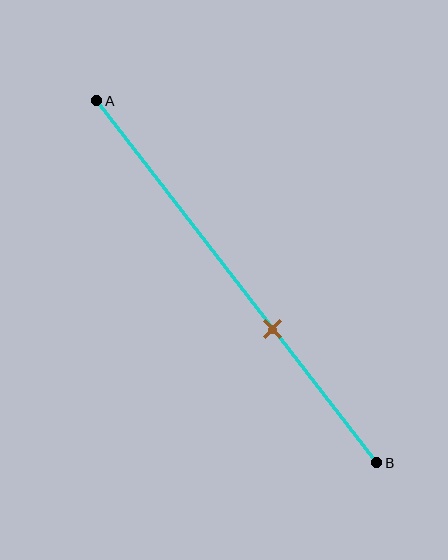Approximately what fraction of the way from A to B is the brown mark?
The brown mark is approximately 65% of the way from A to B.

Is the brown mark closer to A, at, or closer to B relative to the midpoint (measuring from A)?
The brown mark is closer to point B than the midpoint of segment AB.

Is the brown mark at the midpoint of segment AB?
No, the mark is at about 65% from A, not at the 50% midpoint.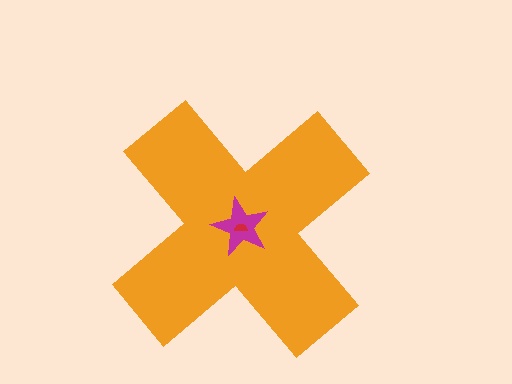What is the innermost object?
The red semicircle.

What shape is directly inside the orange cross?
The magenta star.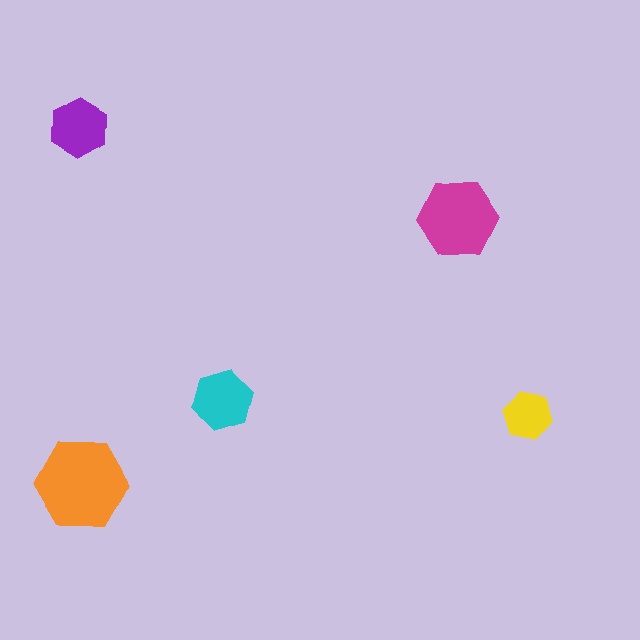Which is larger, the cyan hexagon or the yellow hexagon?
The cyan one.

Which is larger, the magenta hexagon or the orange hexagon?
The orange one.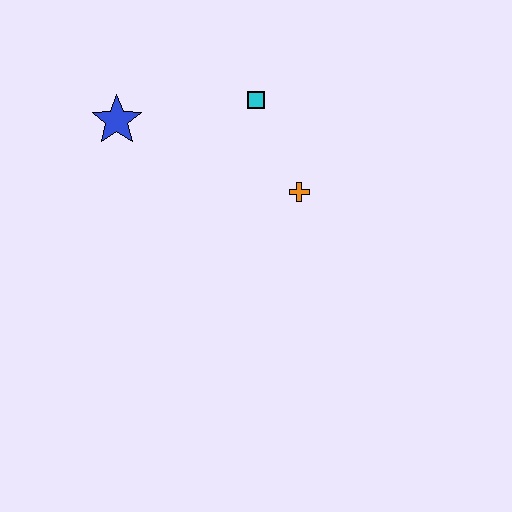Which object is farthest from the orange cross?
The blue star is farthest from the orange cross.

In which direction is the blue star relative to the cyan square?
The blue star is to the left of the cyan square.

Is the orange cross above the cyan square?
No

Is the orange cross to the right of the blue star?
Yes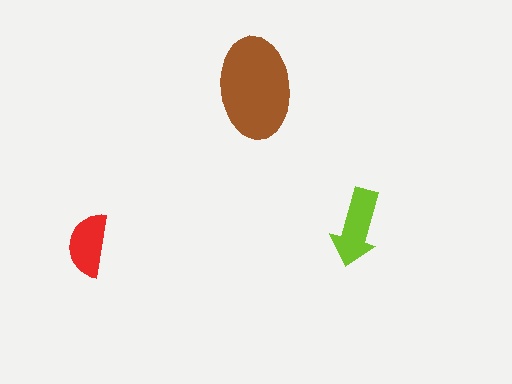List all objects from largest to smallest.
The brown ellipse, the lime arrow, the red semicircle.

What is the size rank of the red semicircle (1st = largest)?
3rd.